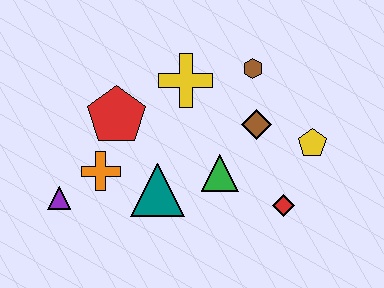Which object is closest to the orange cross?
The purple triangle is closest to the orange cross.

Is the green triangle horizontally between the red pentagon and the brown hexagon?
Yes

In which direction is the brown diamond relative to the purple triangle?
The brown diamond is to the right of the purple triangle.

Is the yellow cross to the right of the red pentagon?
Yes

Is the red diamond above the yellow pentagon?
No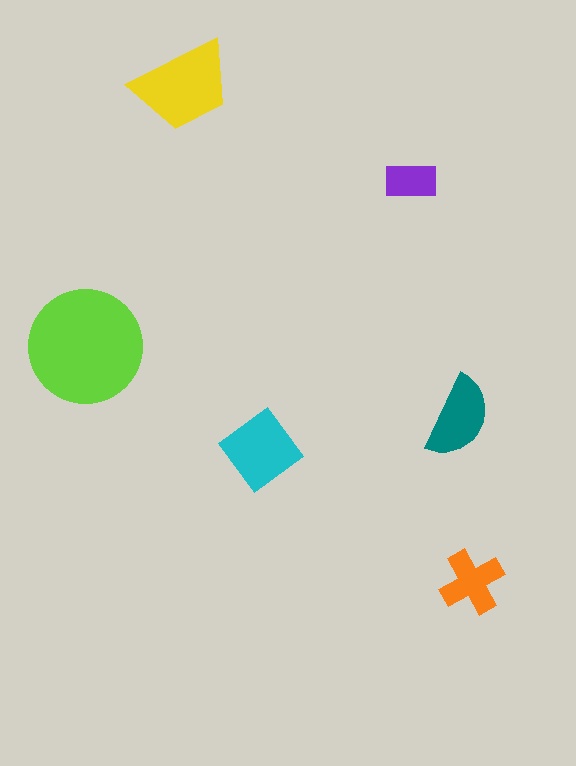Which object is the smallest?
The purple rectangle.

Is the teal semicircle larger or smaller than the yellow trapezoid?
Smaller.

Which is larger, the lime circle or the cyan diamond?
The lime circle.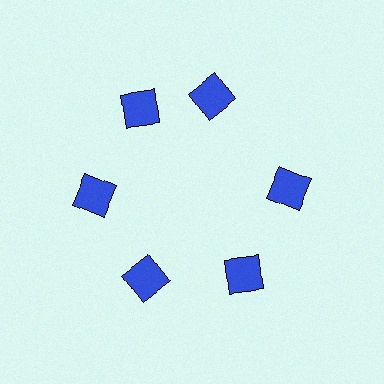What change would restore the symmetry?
The symmetry would be restored by rotating it back into even spacing with its neighbors so that all 6 squares sit at equal angles and equal distance from the center.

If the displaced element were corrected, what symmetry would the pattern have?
It would have 6-fold rotational symmetry — the pattern would map onto itself every 60 degrees.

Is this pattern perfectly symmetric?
No. The 6 blue squares are arranged in a ring, but one element near the 1 o'clock position is rotated out of alignment along the ring, breaking the 6-fold rotational symmetry.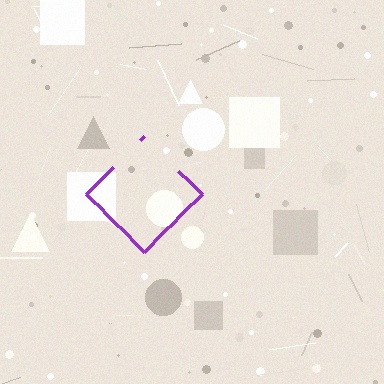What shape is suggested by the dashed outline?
The dashed outline suggests a diamond.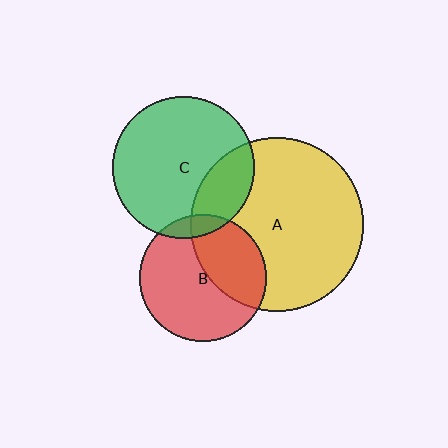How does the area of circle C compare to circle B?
Approximately 1.3 times.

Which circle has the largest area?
Circle A (yellow).